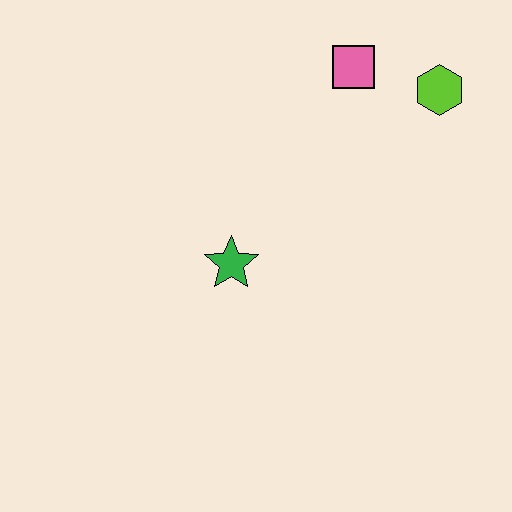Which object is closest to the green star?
The pink square is closest to the green star.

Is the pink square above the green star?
Yes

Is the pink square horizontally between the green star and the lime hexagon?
Yes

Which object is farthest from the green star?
The lime hexagon is farthest from the green star.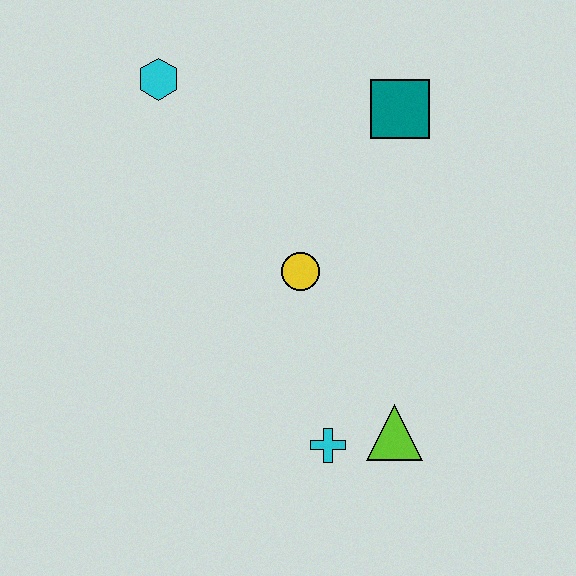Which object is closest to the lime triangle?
The cyan cross is closest to the lime triangle.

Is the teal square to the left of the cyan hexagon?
No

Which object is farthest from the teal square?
The cyan cross is farthest from the teal square.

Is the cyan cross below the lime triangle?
Yes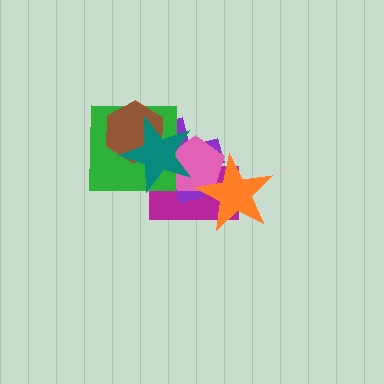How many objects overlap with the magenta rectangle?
5 objects overlap with the magenta rectangle.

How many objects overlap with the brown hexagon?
3 objects overlap with the brown hexagon.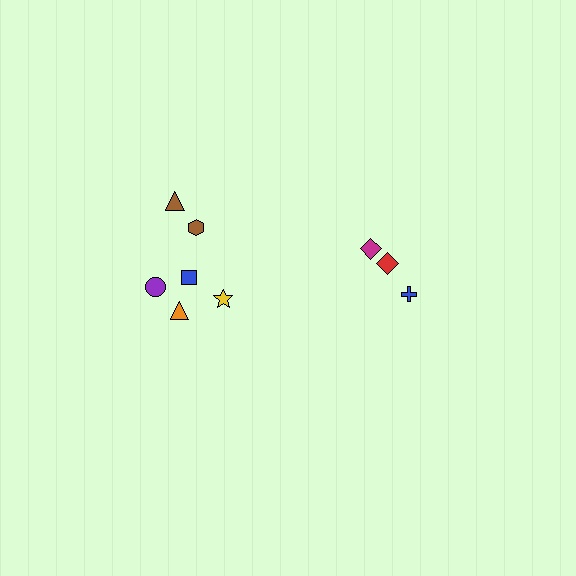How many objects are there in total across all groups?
There are 9 objects.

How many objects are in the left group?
There are 6 objects.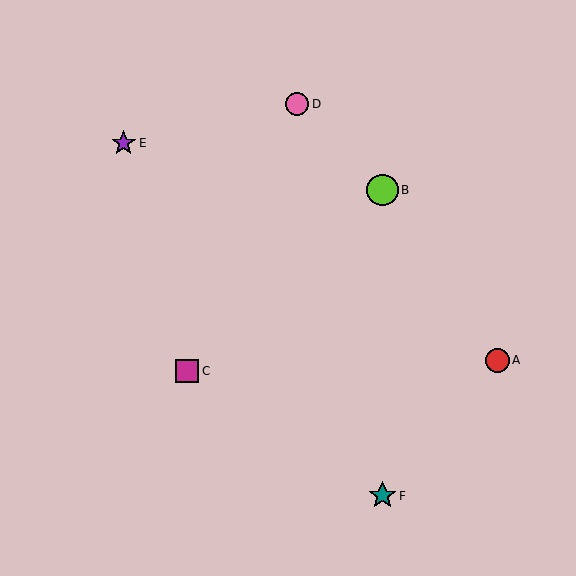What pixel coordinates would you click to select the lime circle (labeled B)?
Click at (382, 190) to select the lime circle B.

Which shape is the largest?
The lime circle (labeled B) is the largest.